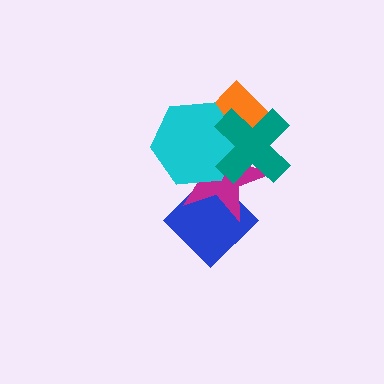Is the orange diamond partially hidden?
Yes, it is partially covered by another shape.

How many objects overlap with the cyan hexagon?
4 objects overlap with the cyan hexagon.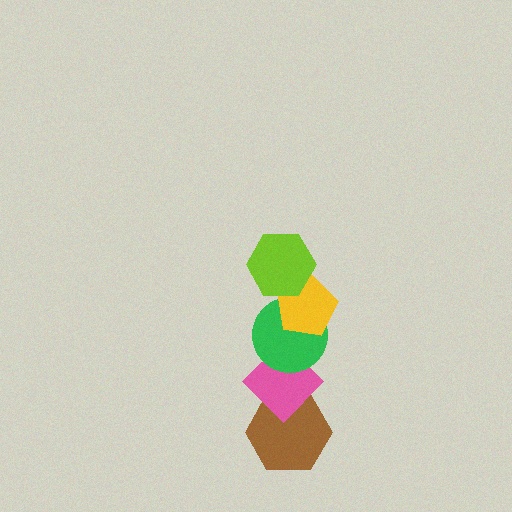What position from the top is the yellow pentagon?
The yellow pentagon is 2nd from the top.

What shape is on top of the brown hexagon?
The pink diamond is on top of the brown hexagon.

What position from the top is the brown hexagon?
The brown hexagon is 5th from the top.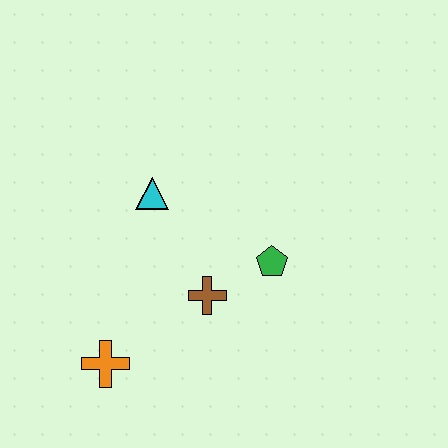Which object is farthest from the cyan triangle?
The orange cross is farthest from the cyan triangle.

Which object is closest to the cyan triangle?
The brown cross is closest to the cyan triangle.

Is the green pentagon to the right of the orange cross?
Yes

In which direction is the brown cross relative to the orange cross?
The brown cross is to the right of the orange cross.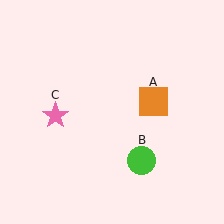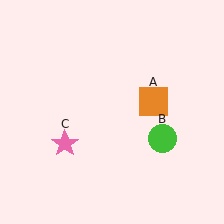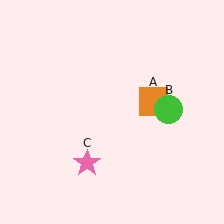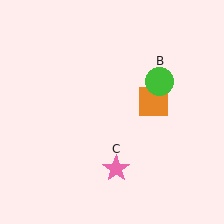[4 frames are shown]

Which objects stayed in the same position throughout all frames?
Orange square (object A) remained stationary.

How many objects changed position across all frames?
2 objects changed position: green circle (object B), pink star (object C).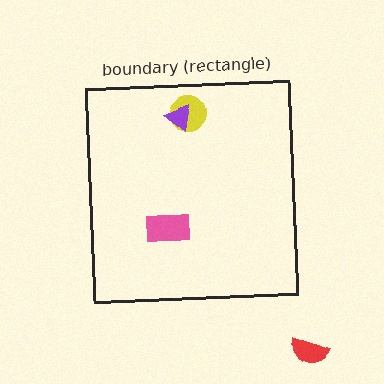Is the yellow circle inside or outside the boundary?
Inside.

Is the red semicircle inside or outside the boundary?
Outside.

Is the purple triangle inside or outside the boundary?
Inside.